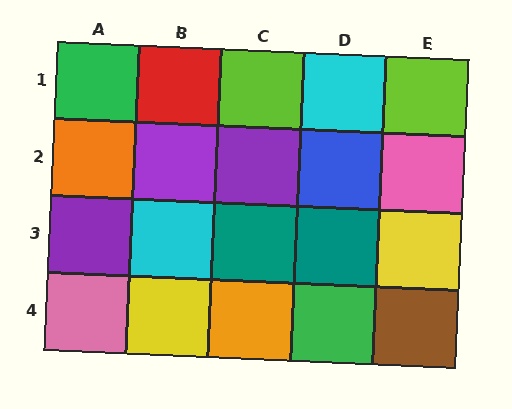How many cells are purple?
3 cells are purple.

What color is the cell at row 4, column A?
Pink.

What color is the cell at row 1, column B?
Red.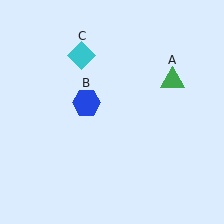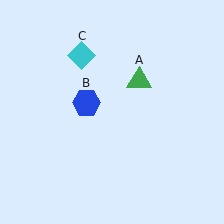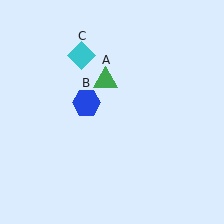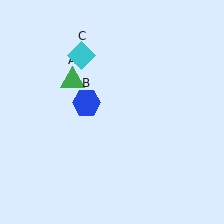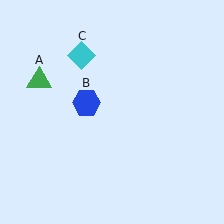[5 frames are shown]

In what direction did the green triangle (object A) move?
The green triangle (object A) moved left.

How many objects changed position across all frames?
1 object changed position: green triangle (object A).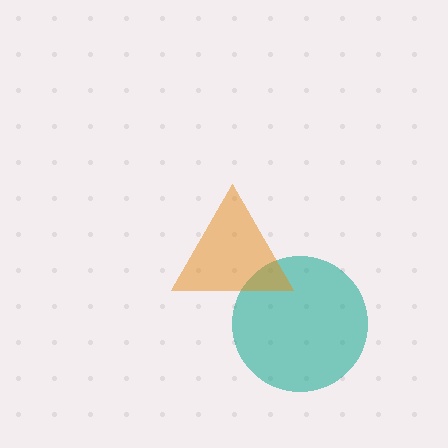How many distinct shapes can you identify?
There are 2 distinct shapes: a teal circle, an orange triangle.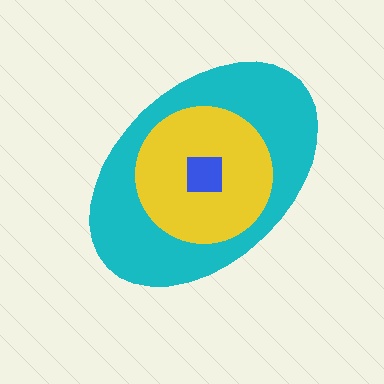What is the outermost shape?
The cyan ellipse.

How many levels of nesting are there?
3.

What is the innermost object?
The blue square.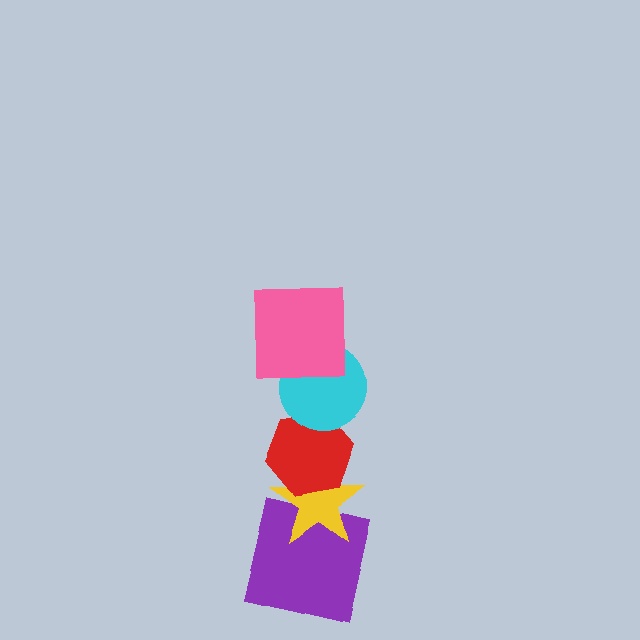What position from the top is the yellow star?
The yellow star is 4th from the top.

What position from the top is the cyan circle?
The cyan circle is 2nd from the top.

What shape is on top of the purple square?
The yellow star is on top of the purple square.